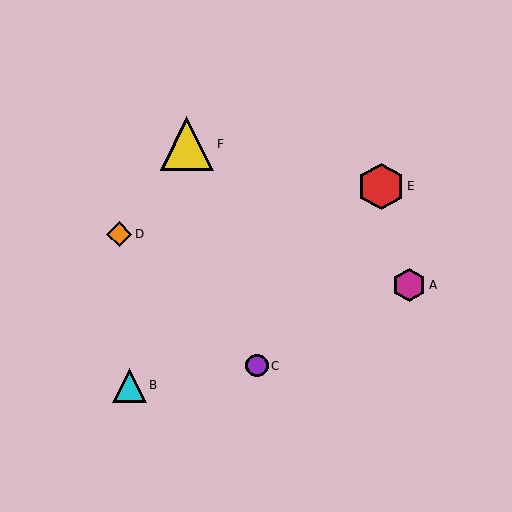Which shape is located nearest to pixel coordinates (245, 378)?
The purple circle (labeled C) at (257, 366) is nearest to that location.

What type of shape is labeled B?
Shape B is a cyan triangle.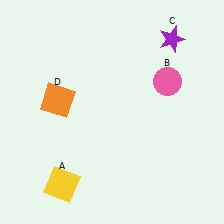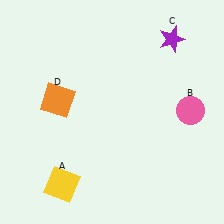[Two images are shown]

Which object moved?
The pink circle (B) moved down.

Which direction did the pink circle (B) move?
The pink circle (B) moved down.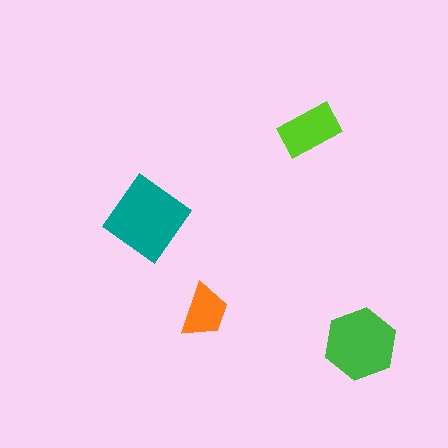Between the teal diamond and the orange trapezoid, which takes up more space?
The teal diamond.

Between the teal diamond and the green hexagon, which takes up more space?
The teal diamond.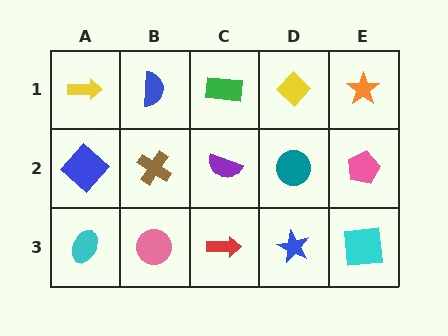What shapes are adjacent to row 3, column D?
A teal circle (row 2, column D), a red arrow (row 3, column C), a cyan square (row 3, column E).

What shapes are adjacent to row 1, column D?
A teal circle (row 2, column D), a green rectangle (row 1, column C), an orange star (row 1, column E).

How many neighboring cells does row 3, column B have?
3.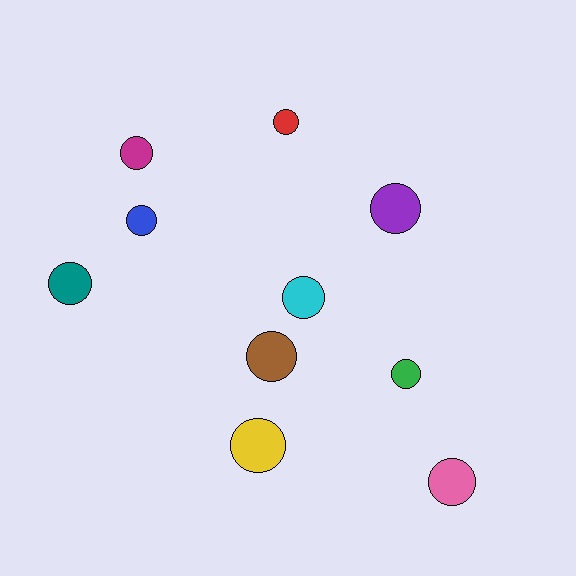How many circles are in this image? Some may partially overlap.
There are 10 circles.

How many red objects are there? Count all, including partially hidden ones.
There is 1 red object.